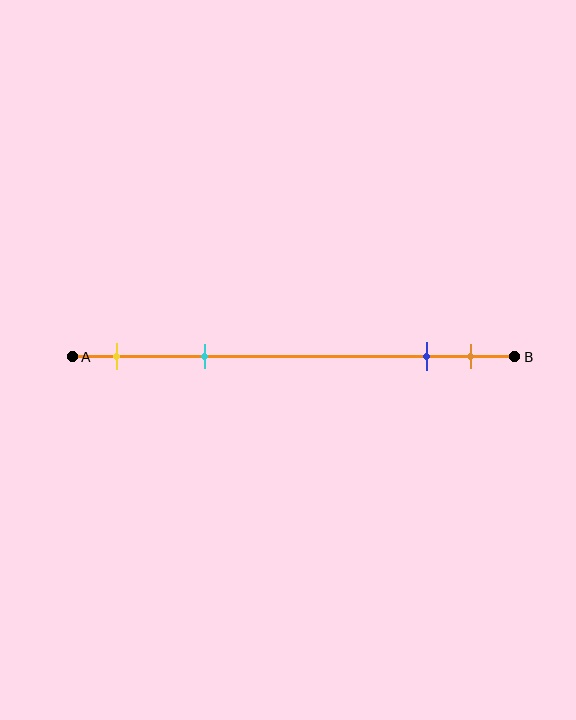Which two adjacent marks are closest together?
The blue and orange marks are the closest adjacent pair.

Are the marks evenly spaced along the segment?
No, the marks are not evenly spaced.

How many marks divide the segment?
There are 4 marks dividing the segment.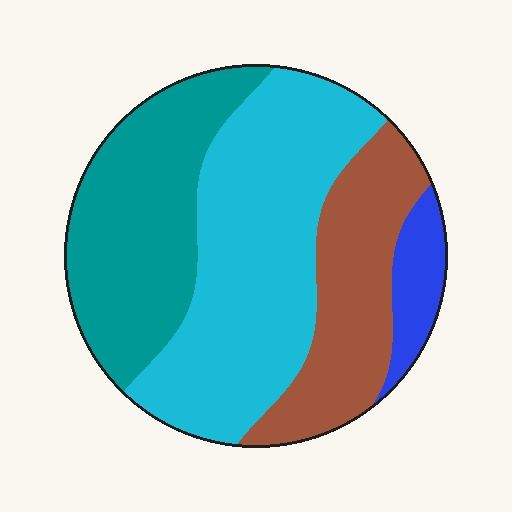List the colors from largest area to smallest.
From largest to smallest: cyan, teal, brown, blue.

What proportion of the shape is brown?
Brown covers 22% of the shape.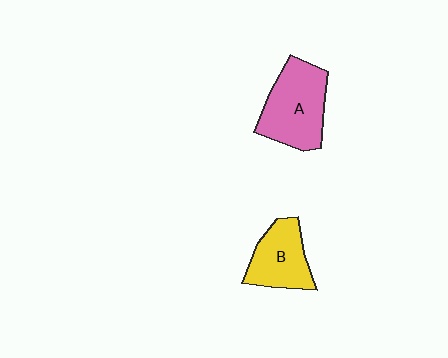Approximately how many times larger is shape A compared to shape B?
Approximately 1.3 times.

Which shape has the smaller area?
Shape B (yellow).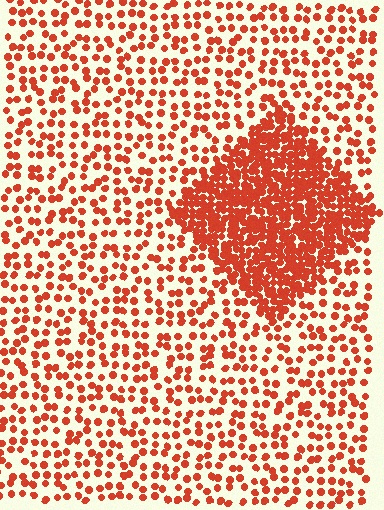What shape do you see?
I see a diamond.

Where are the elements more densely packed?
The elements are more densely packed inside the diamond boundary.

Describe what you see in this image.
The image contains small red elements arranged at two different densities. A diamond-shaped region is visible where the elements are more densely packed than the surrounding area.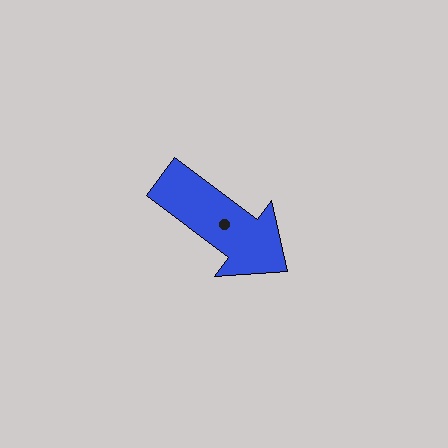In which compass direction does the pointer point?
Southeast.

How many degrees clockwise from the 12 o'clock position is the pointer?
Approximately 127 degrees.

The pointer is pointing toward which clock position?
Roughly 4 o'clock.